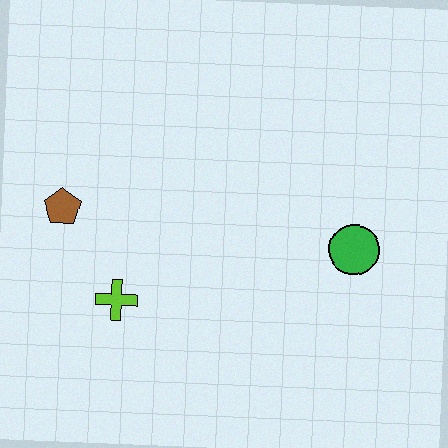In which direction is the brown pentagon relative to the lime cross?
The brown pentagon is above the lime cross.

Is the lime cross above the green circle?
No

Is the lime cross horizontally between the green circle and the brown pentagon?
Yes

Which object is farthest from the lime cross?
The green circle is farthest from the lime cross.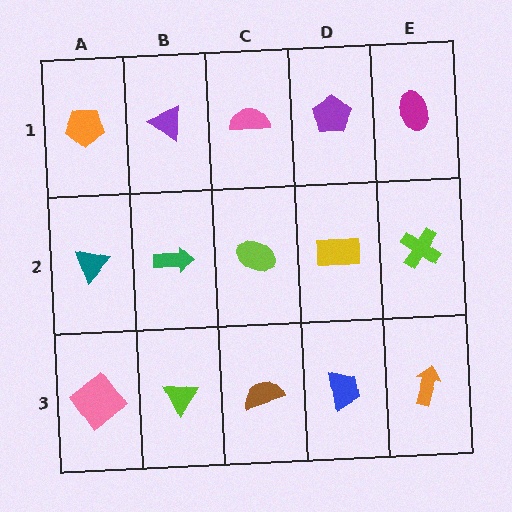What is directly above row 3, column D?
A yellow rectangle.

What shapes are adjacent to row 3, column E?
A lime cross (row 2, column E), a blue trapezoid (row 3, column D).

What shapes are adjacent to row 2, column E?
A magenta ellipse (row 1, column E), an orange arrow (row 3, column E), a yellow rectangle (row 2, column D).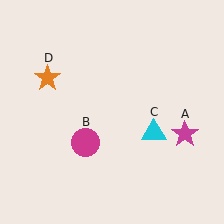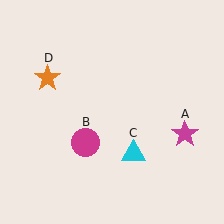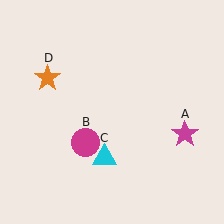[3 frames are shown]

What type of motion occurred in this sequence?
The cyan triangle (object C) rotated clockwise around the center of the scene.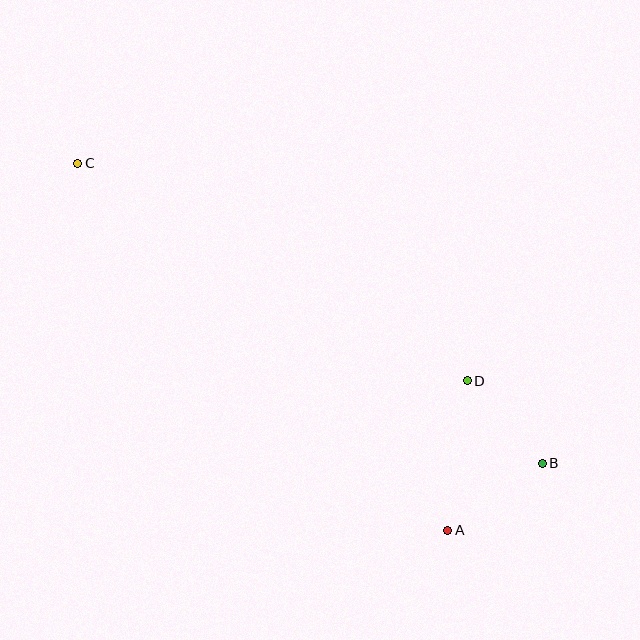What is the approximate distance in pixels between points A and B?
The distance between A and B is approximately 116 pixels.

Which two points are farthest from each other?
Points B and C are farthest from each other.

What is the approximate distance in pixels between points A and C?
The distance between A and C is approximately 521 pixels.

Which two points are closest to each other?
Points B and D are closest to each other.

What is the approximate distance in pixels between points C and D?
The distance between C and D is approximately 446 pixels.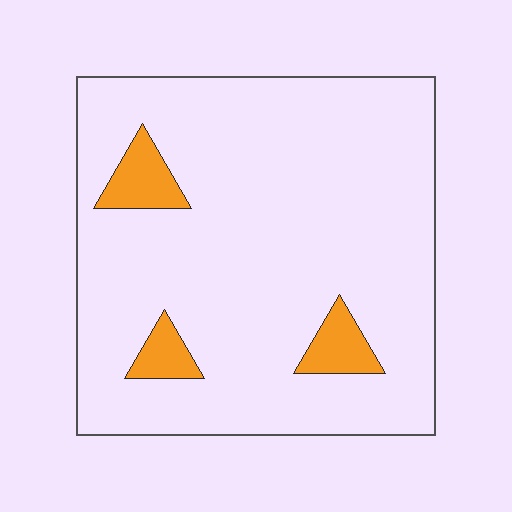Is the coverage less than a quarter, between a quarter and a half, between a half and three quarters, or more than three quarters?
Less than a quarter.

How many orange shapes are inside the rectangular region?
3.